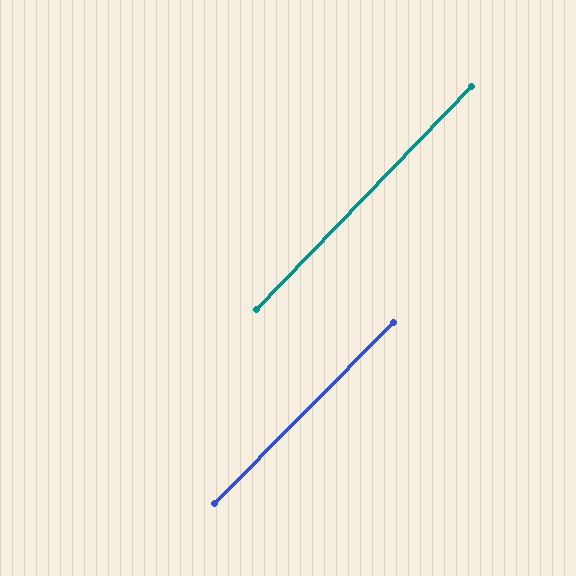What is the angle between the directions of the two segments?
Approximately 1 degree.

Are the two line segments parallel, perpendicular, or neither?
Parallel — their directions differ by only 0.7°.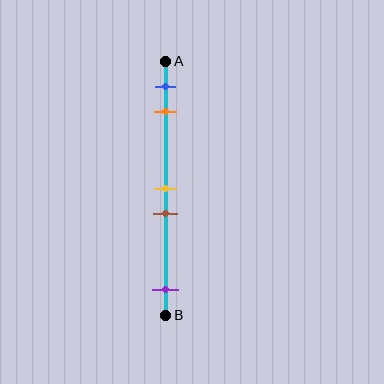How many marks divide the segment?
There are 5 marks dividing the segment.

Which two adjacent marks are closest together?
The yellow and brown marks are the closest adjacent pair.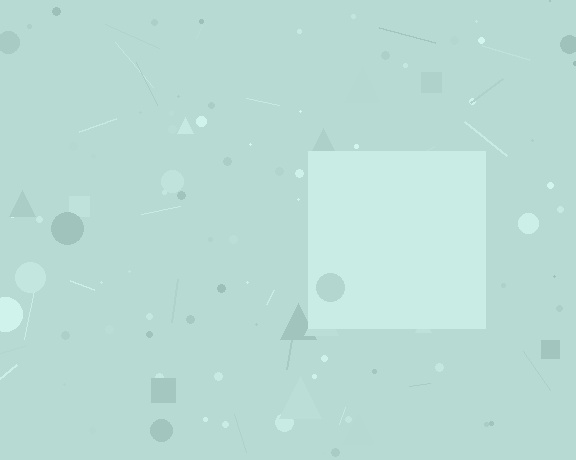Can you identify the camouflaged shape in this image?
The camouflaged shape is a square.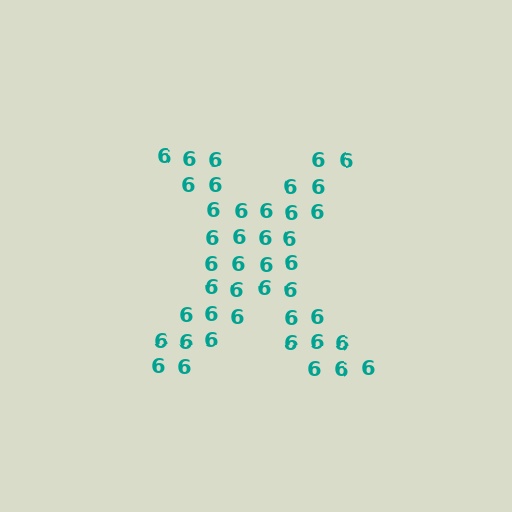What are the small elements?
The small elements are digit 6's.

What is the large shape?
The large shape is the letter X.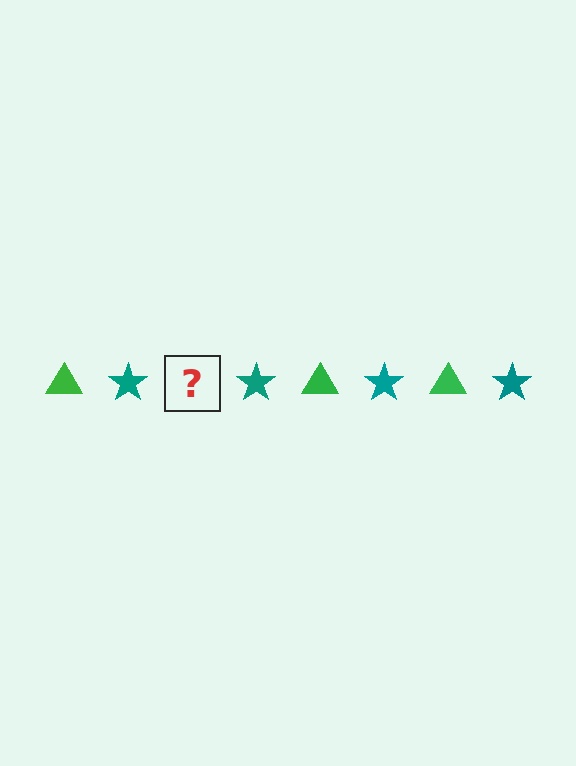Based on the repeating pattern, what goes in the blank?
The blank should be a green triangle.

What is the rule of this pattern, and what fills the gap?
The rule is that the pattern alternates between green triangle and teal star. The gap should be filled with a green triangle.